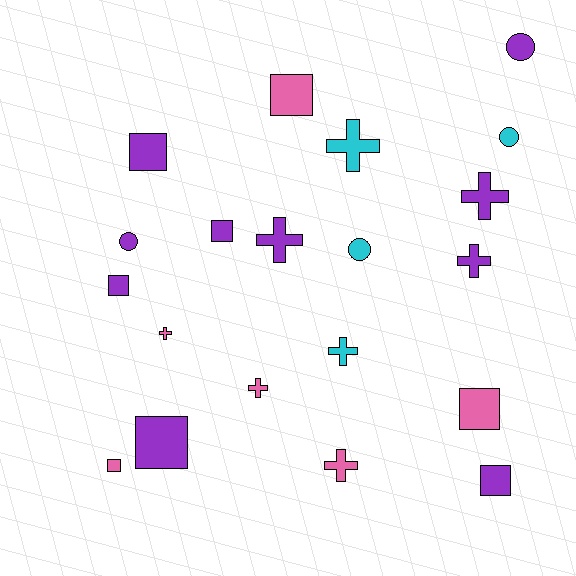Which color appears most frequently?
Purple, with 10 objects.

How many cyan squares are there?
There are no cyan squares.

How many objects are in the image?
There are 20 objects.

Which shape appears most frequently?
Cross, with 8 objects.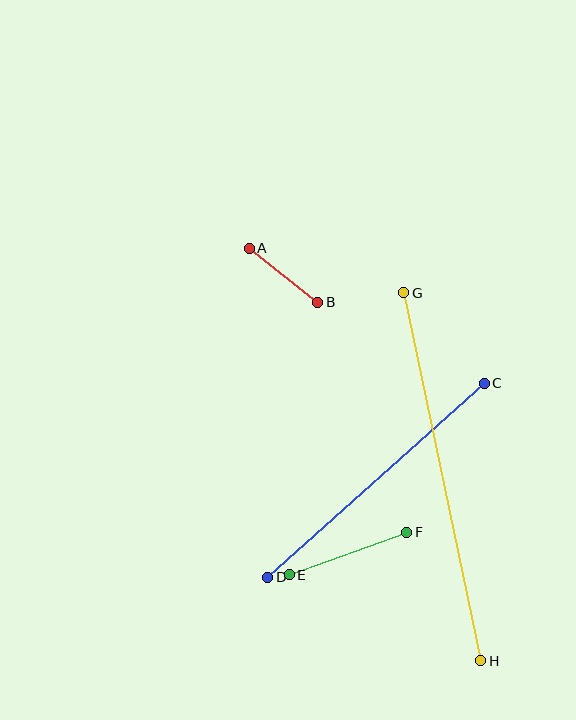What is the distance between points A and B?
The distance is approximately 87 pixels.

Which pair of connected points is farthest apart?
Points G and H are farthest apart.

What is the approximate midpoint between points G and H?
The midpoint is at approximately (442, 477) pixels.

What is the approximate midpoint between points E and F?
The midpoint is at approximately (348, 554) pixels.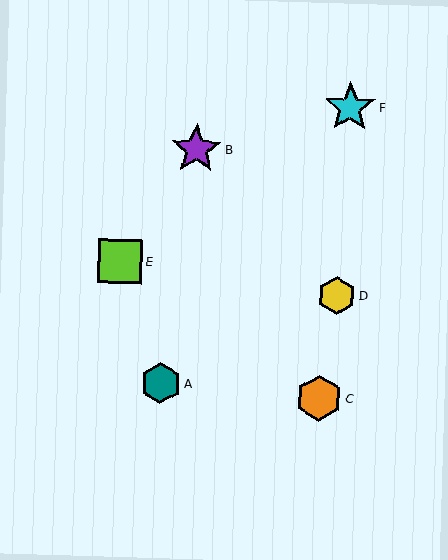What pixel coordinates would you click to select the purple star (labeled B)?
Click at (196, 149) to select the purple star B.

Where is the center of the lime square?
The center of the lime square is at (120, 261).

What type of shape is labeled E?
Shape E is a lime square.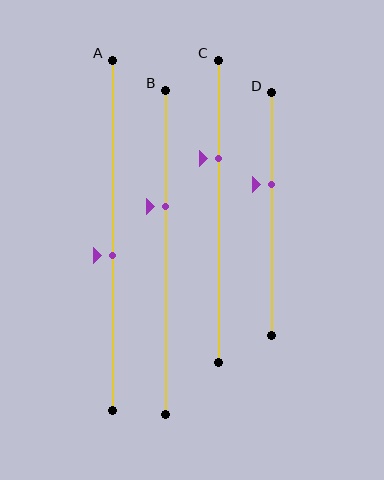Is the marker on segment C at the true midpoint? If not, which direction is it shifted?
No, the marker on segment C is shifted upward by about 18% of the segment length.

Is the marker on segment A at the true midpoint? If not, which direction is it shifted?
No, the marker on segment A is shifted downward by about 6% of the segment length.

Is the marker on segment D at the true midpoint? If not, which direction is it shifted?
No, the marker on segment D is shifted upward by about 12% of the segment length.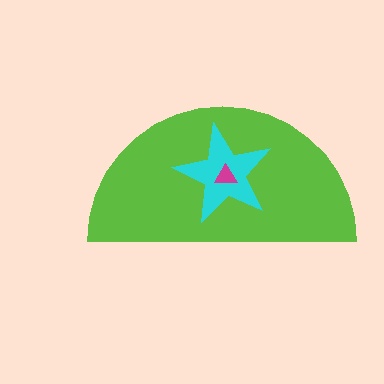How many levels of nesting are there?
3.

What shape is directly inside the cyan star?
The magenta triangle.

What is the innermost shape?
The magenta triangle.